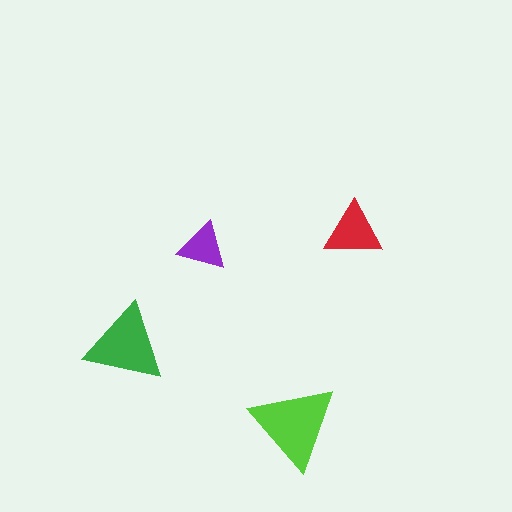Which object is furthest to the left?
The green triangle is leftmost.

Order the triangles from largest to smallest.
the lime one, the green one, the red one, the purple one.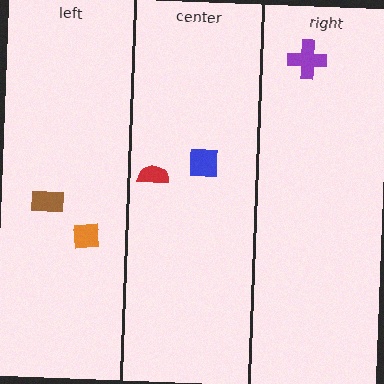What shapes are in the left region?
The brown rectangle, the orange square.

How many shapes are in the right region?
1.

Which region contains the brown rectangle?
The left region.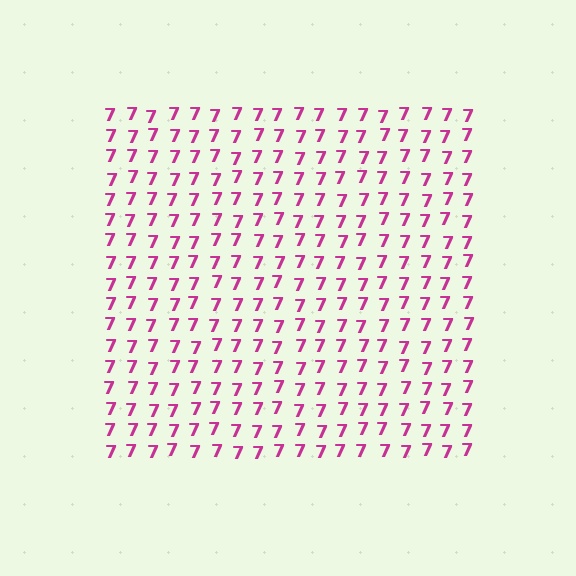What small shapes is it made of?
It is made of small digit 7's.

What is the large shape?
The large shape is a square.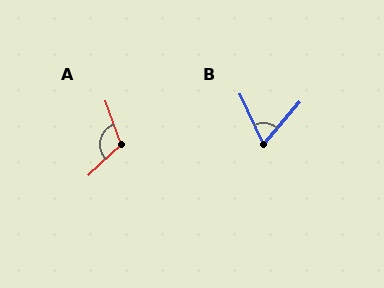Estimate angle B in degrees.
Approximately 66 degrees.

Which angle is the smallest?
B, at approximately 66 degrees.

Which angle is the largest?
A, at approximately 113 degrees.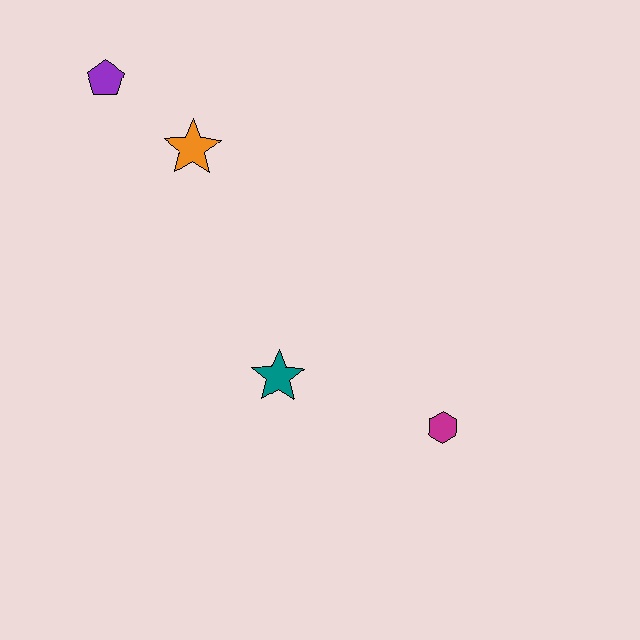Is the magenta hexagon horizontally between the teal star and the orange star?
No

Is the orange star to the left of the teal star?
Yes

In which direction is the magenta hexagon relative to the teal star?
The magenta hexagon is to the right of the teal star.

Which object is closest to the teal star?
The magenta hexagon is closest to the teal star.